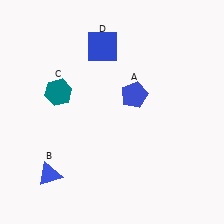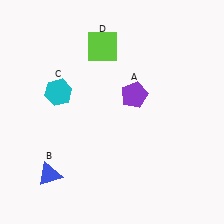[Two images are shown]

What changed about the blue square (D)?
In Image 1, D is blue. In Image 2, it changed to lime.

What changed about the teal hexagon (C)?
In Image 1, C is teal. In Image 2, it changed to cyan.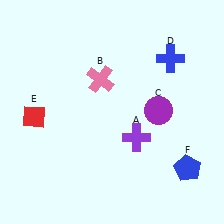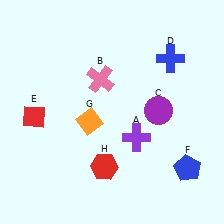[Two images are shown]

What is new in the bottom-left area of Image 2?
An orange diamond (G) was added in the bottom-left area of Image 2.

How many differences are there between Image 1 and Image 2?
There are 2 differences between the two images.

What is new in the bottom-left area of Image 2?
A red hexagon (H) was added in the bottom-left area of Image 2.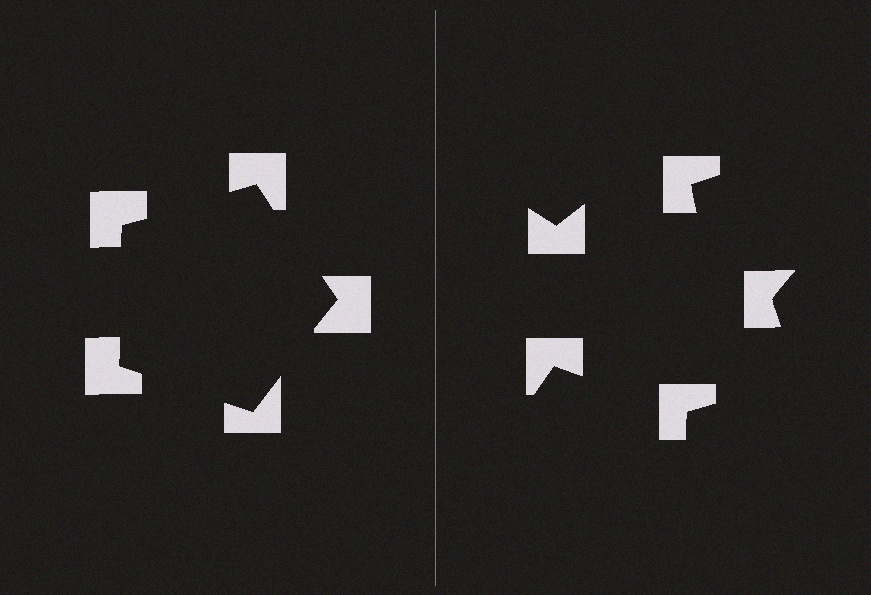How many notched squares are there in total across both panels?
10 — 5 on each side.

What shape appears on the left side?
An illusory pentagon.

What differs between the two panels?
The notched squares are positioned identically on both sides; only the wedge orientations differ. On the left they align to a pentagon; on the right they are misaligned.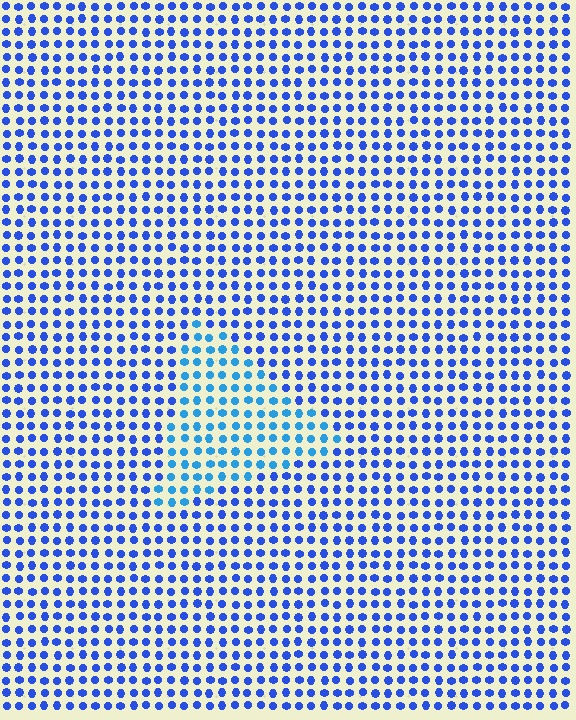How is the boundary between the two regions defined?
The boundary is defined purely by a slight shift in hue (about 26 degrees). Spacing, size, and orientation are identical on both sides.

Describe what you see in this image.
The image is filled with small blue elements in a uniform arrangement. A triangle-shaped region is visible where the elements are tinted to a slightly different hue, forming a subtle color boundary.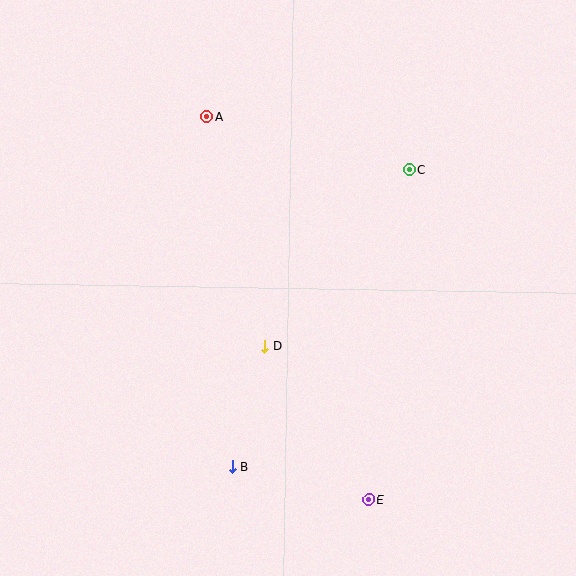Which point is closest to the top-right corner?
Point C is closest to the top-right corner.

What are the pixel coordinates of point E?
Point E is at (369, 499).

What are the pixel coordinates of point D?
Point D is at (265, 346).